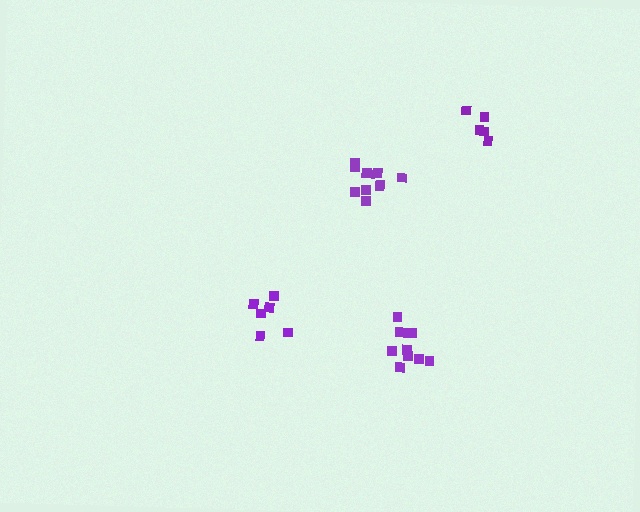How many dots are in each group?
Group 1: 6 dots, Group 2: 5 dots, Group 3: 10 dots, Group 4: 11 dots (32 total).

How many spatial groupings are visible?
There are 4 spatial groupings.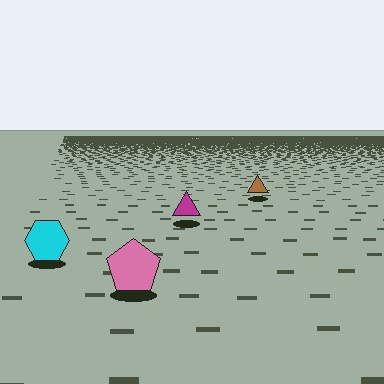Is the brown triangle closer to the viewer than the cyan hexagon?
No. The cyan hexagon is closer — you can tell from the texture gradient: the ground texture is coarser near it.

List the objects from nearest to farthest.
From nearest to farthest: the pink pentagon, the cyan hexagon, the magenta triangle, the brown triangle.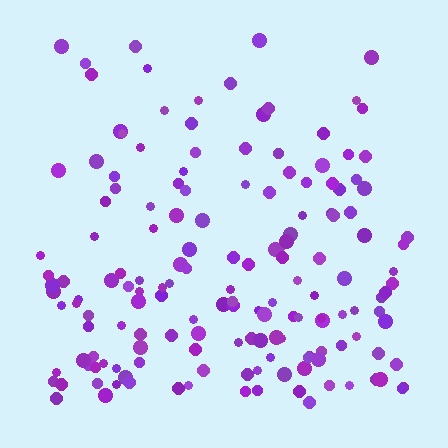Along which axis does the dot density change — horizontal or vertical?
Vertical.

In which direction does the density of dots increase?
From top to bottom, with the bottom side densest.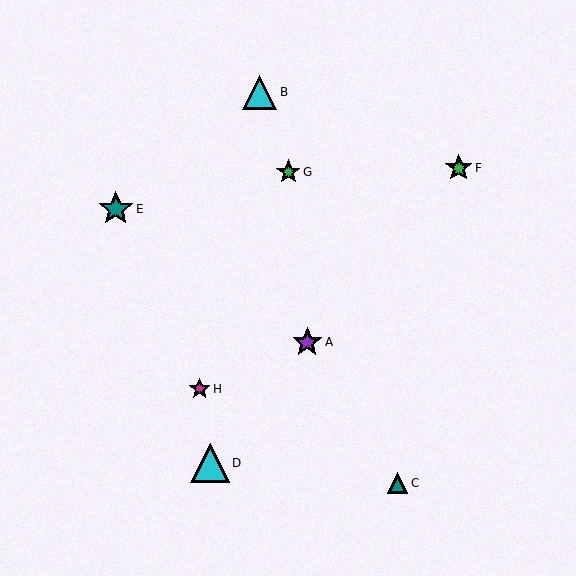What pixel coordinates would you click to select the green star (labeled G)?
Click at (288, 172) to select the green star G.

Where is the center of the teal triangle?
The center of the teal triangle is at (398, 483).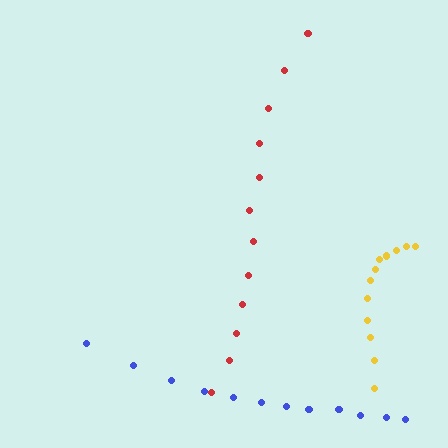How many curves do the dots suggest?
There are 3 distinct paths.